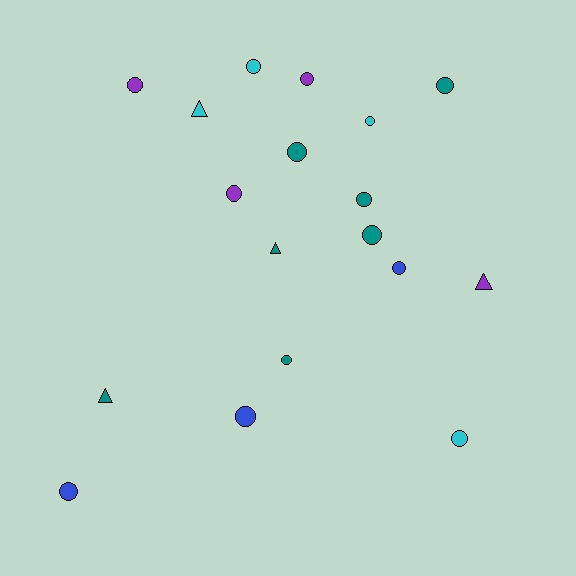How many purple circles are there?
There are 3 purple circles.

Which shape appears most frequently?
Circle, with 14 objects.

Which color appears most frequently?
Teal, with 7 objects.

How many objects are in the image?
There are 18 objects.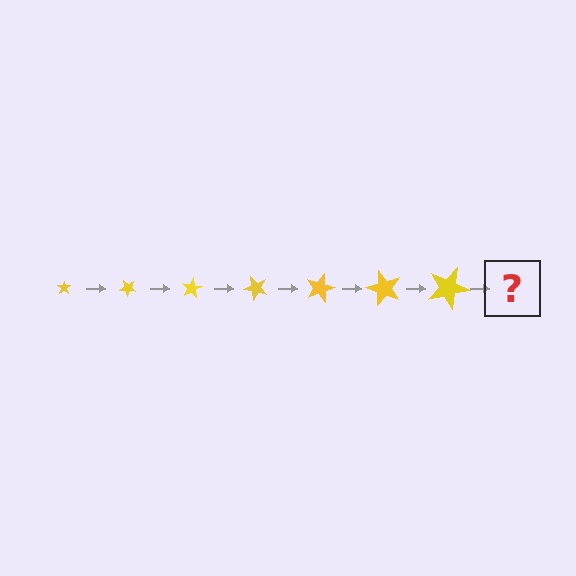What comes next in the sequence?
The next element should be a star, larger than the previous one and rotated 280 degrees from the start.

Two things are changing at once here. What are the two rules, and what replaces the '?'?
The two rules are that the star grows larger each step and it rotates 40 degrees each step. The '?' should be a star, larger than the previous one and rotated 280 degrees from the start.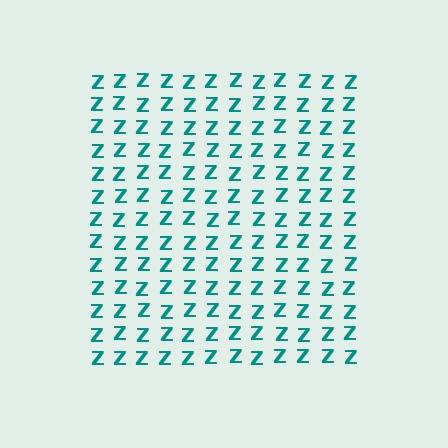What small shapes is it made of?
It is made of small letter Z's.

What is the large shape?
The large shape is a square.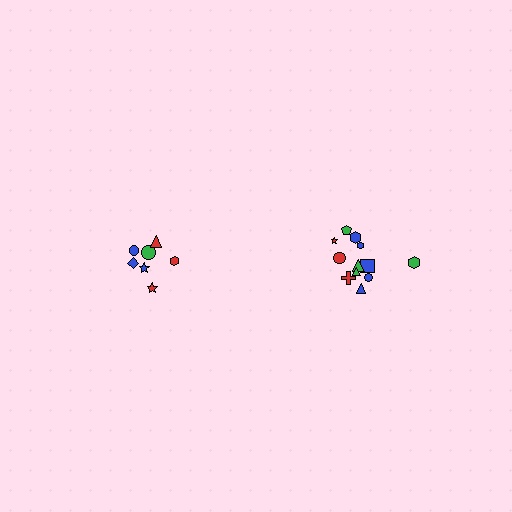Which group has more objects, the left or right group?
The right group.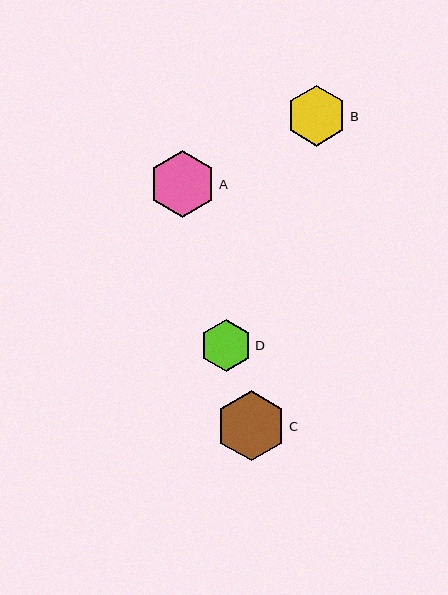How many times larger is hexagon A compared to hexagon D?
Hexagon A is approximately 1.3 times the size of hexagon D.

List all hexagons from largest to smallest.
From largest to smallest: C, A, B, D.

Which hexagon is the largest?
Hexagon C is the largest with a size of approximately 70 pixels.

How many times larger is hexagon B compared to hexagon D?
Hexagon B is approximately 1.2 times the size of hexagon D.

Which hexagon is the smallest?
Hexagon D is the smallest with a size of approximately 52 pixels.